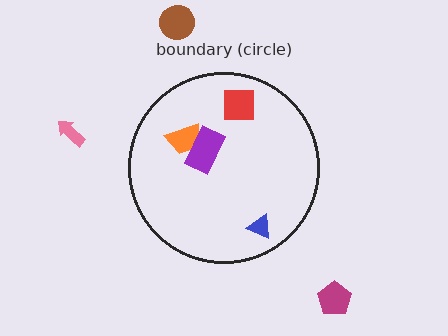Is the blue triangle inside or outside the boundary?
Inside.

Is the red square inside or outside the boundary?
Inside.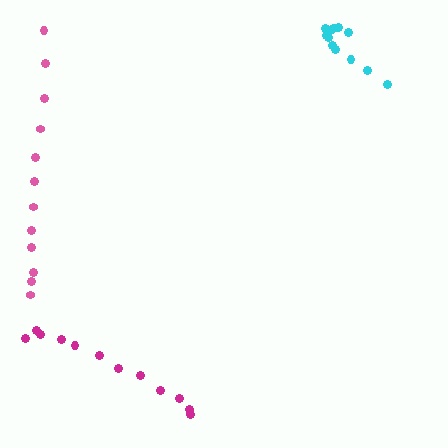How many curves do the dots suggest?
There are 3 distinct paths.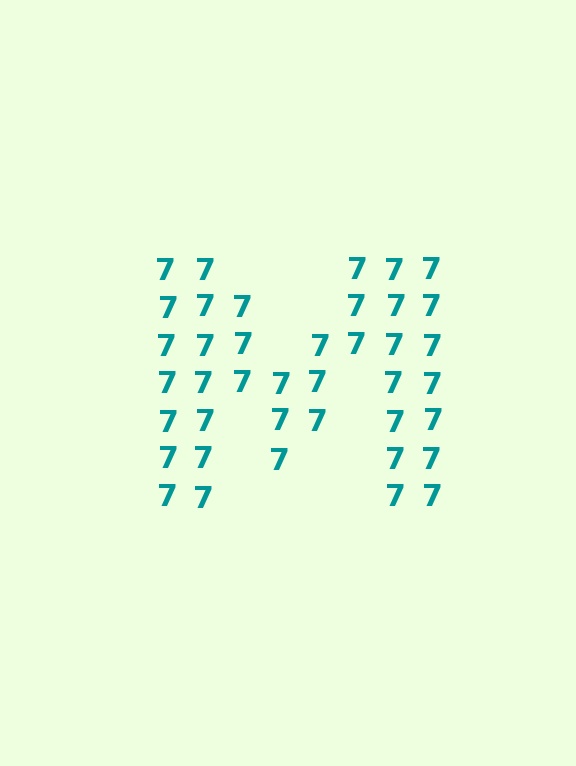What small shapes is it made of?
It is made of small digit 7's.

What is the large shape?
The large shape is the letter M.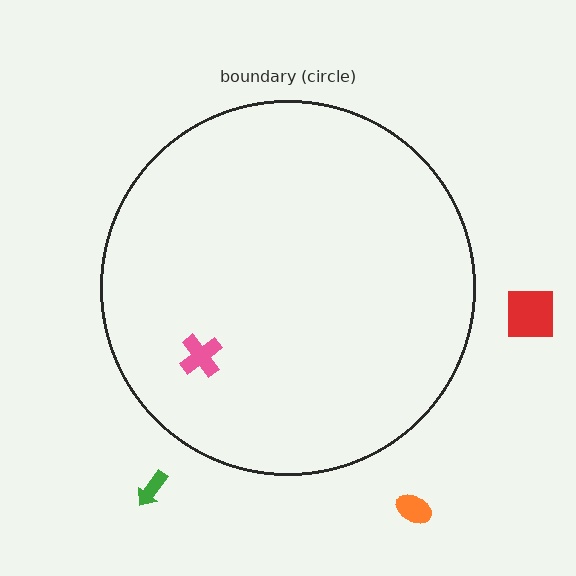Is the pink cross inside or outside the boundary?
Inside.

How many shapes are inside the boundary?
1 inside, 3 outside.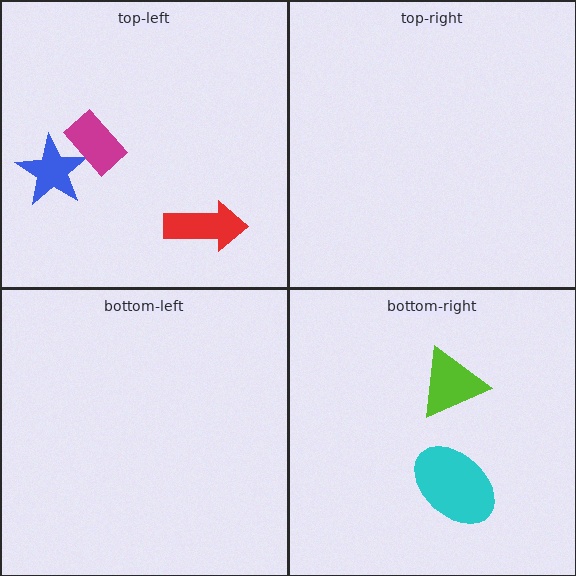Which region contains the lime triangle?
The bottom-right region.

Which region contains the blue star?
The top-left region.